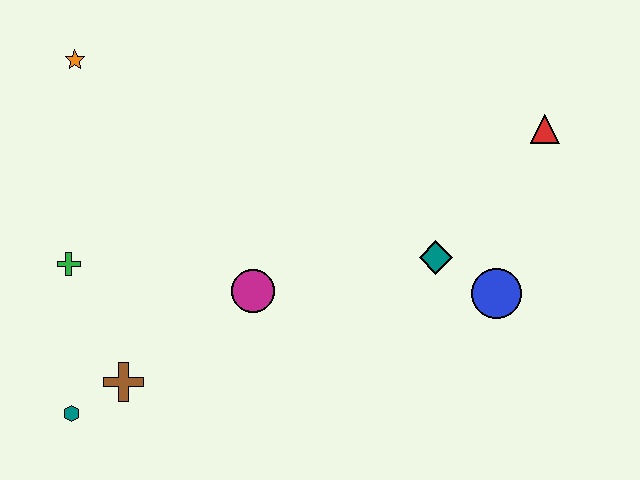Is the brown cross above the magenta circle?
No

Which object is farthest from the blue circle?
The orange star is farthest from the blue circle.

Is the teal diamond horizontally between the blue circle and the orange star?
Yes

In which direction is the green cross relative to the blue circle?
The green cross is to the left of the blue circle.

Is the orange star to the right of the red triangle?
No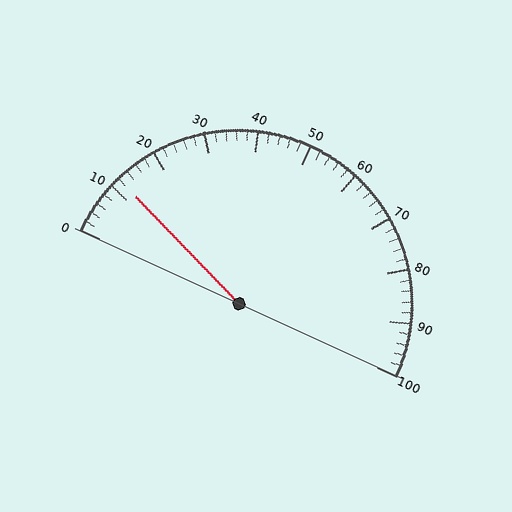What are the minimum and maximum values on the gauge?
The gauge ranges from 0 to 100.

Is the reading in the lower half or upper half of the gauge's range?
The reading is in the lower half of the range (0 to 100).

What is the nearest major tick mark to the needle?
The nearest major tick mark is 10.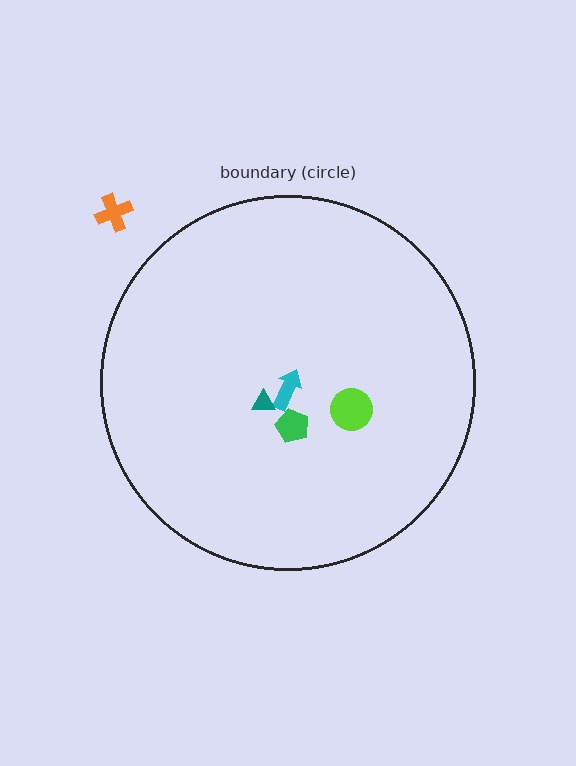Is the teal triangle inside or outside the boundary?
Inside.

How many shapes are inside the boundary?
4 inside, 1 outside.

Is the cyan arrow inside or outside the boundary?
Inside.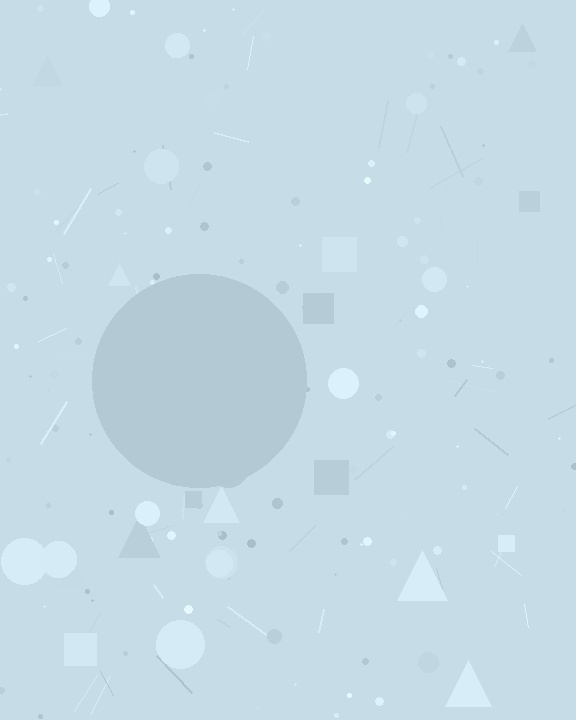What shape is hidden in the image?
A circle is hidden in the image.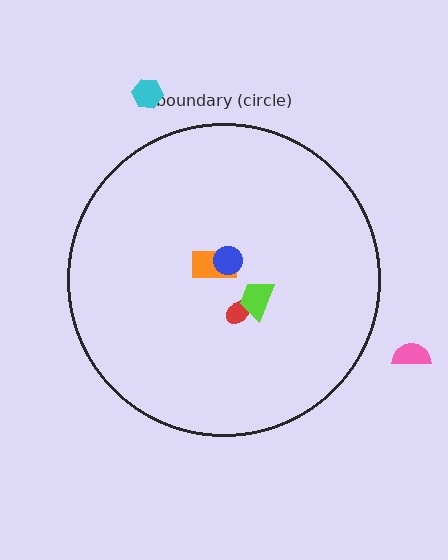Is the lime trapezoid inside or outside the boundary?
Inside.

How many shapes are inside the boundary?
4 inside, 2 outside.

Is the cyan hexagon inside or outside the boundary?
Outside.